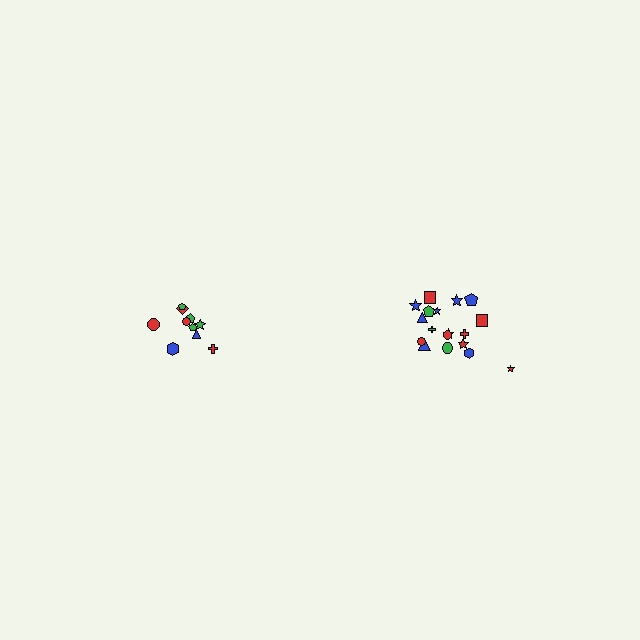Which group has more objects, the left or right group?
The right group.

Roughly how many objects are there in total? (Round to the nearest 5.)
Roughly 30 objects in total.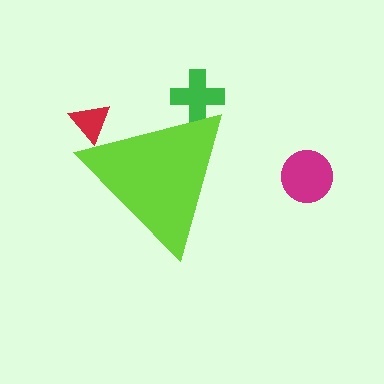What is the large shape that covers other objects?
A lime triangle.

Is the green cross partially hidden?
Yes, the green cross is partially hidden behind the lime triangle.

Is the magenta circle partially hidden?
No, the magenta circle is fully visible.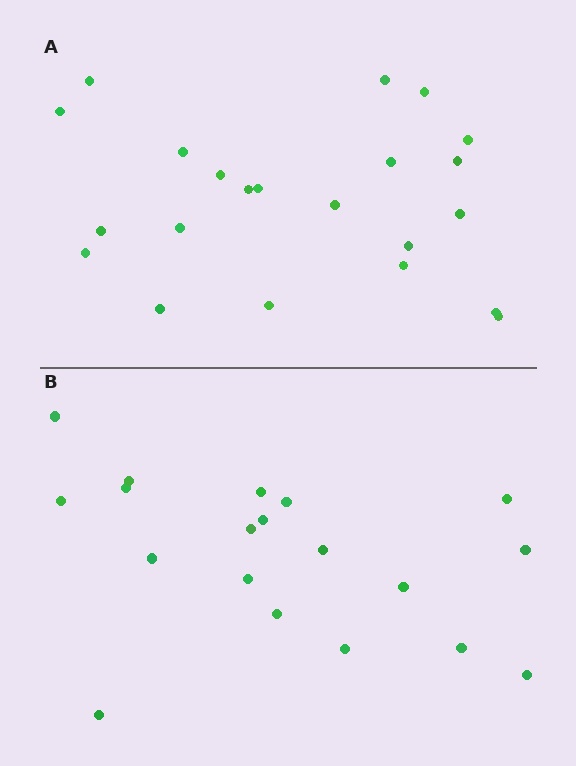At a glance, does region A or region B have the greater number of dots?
Region A (the top region) has more dots.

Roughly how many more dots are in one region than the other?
Region A has just a few more — roughly 2 or 3 more dots than region B.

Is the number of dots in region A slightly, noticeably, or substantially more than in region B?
Region A has only slightly more — the two regions are fairly close. The ratio is roughly 1.2 to 1.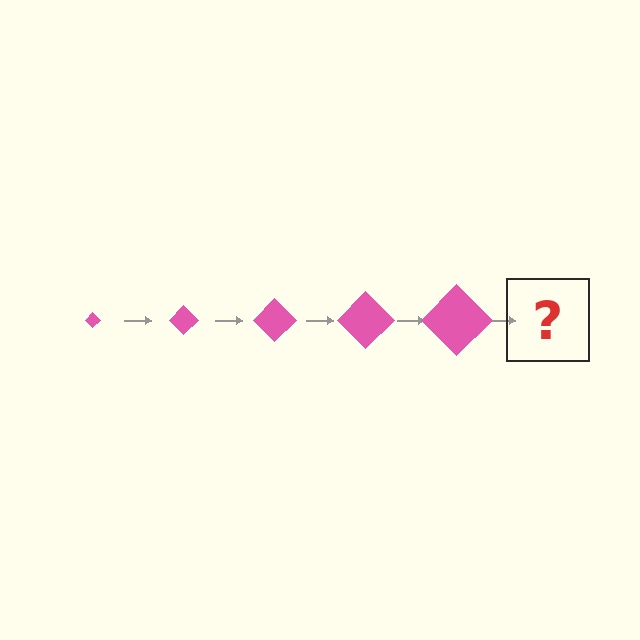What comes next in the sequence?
The next element should be a pink diamond, larger than the previous one.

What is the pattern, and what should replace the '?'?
The pattern is that the diamond gets progressively larger each step. The '?' should be a pink diamond, larger than the previous one.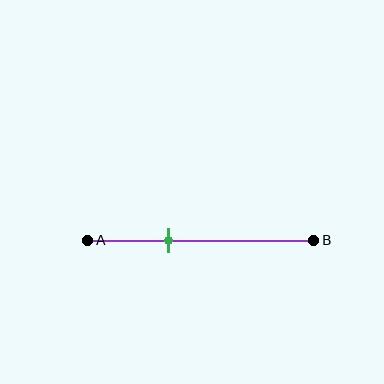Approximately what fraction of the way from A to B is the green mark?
The green mark is approximately 35% of the way from A to B.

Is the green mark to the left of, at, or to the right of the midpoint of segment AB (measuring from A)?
The green mark is to the left of the midpoint of segment AB.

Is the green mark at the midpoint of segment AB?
No, the mark is at about 35% from A, not at the 50% midpoint.